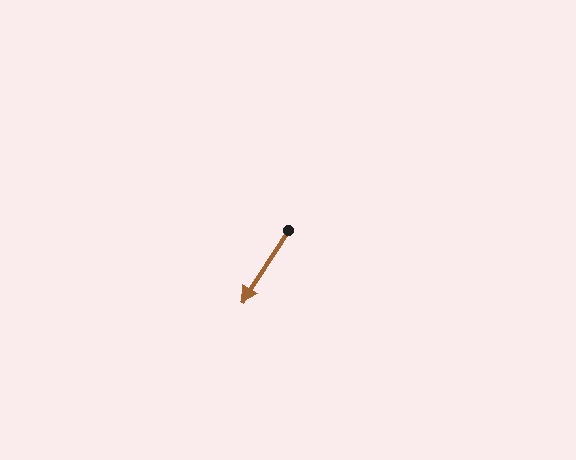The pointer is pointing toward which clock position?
Roughly 7 o'clock.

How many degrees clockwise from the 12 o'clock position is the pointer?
Approximately 213 degrees.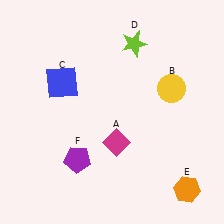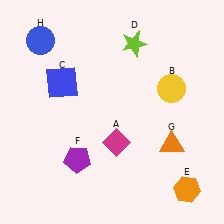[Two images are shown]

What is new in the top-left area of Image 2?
A blue circle (H) was added in the top-left area of Image 2.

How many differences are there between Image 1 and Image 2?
There are 2 differences between the two images.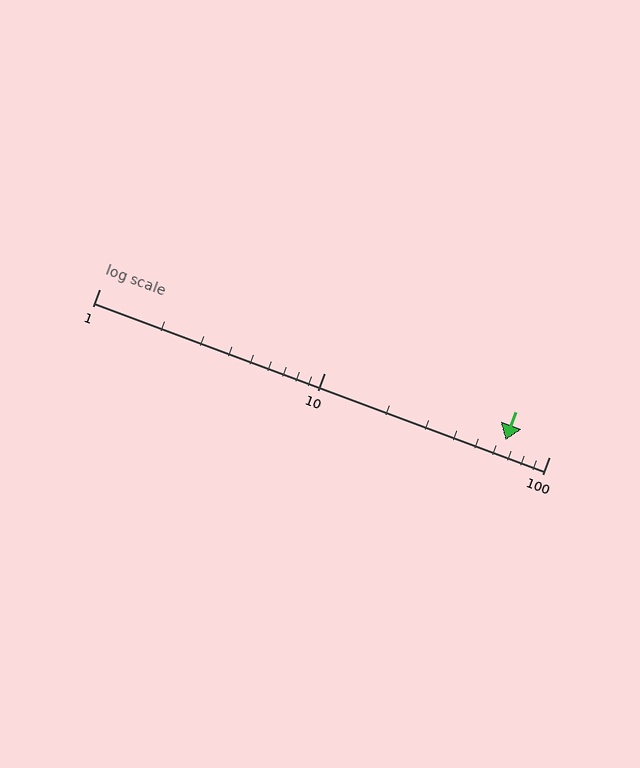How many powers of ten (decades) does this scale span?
The scale spans 2 decades, from 1 to 100.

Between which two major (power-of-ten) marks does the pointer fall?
The pointer is between 10 and 100.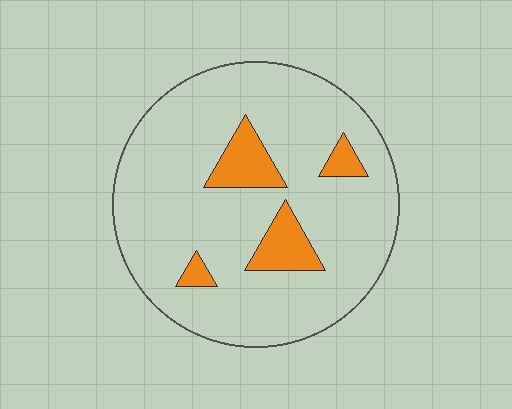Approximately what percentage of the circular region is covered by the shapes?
Approximately 15%.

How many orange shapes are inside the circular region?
4.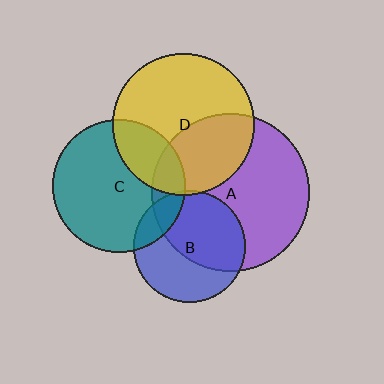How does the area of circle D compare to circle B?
Approximately 1.6 times.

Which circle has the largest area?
Circle A (purple).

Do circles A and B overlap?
Yes.